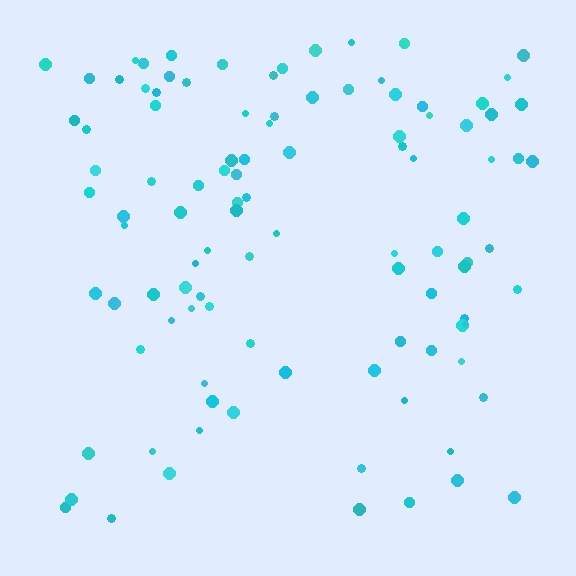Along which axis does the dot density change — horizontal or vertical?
Vertical.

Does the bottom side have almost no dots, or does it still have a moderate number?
Still a moderate number, just noticeably fewer than the top.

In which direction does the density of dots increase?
From bottom to top, with the top side densest.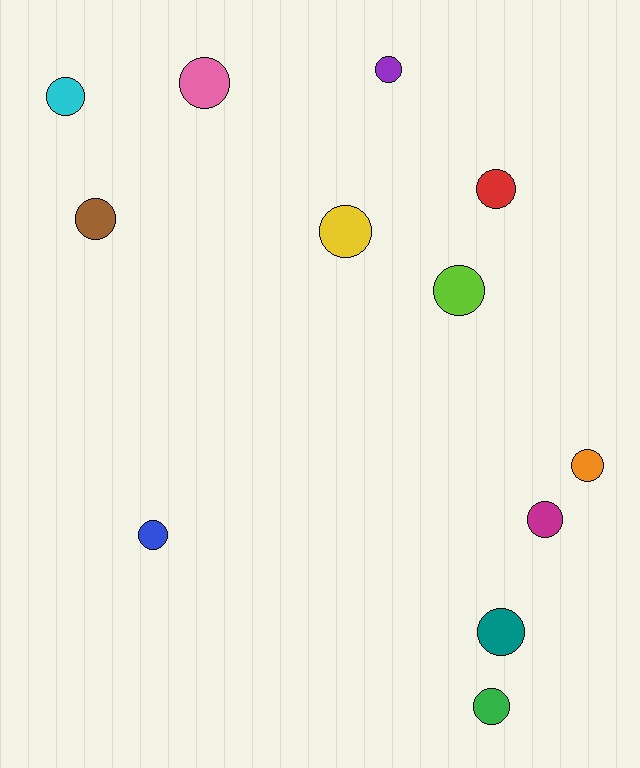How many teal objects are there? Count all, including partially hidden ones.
There is 1 teal object.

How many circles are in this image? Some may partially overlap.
There are 12 circles.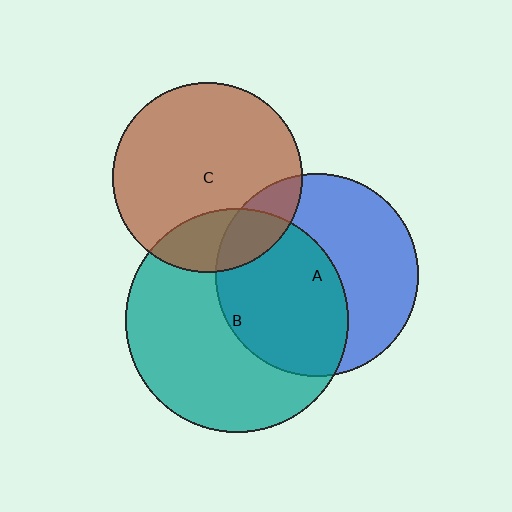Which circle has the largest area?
Circle B (teal).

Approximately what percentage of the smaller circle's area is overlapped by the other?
Approximately 20%.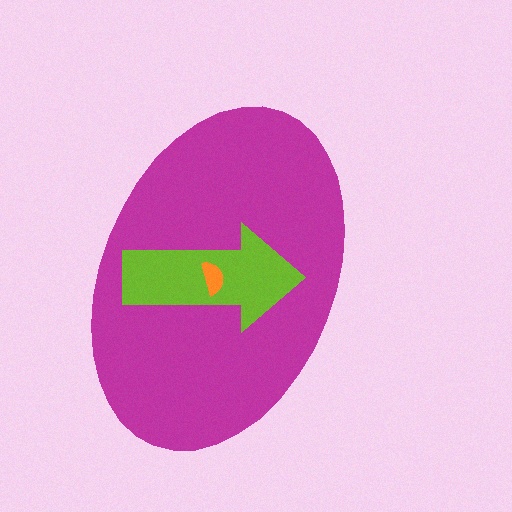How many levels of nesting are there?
3.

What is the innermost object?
The orange semicircle.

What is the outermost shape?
The magenta ellipse.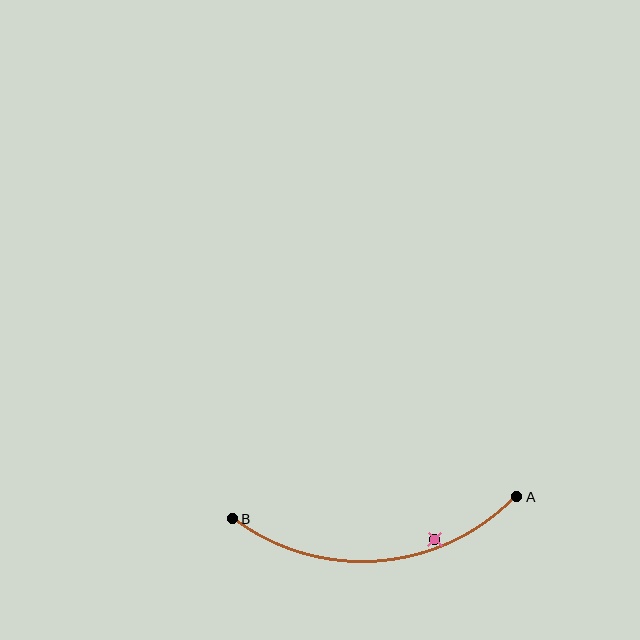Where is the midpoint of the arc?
The arc midpoint is the point on the curve farthest from the straight line joining A and B. It sits below that line.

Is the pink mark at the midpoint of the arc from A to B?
No — the pink mark does not lie on the arc at all. It sits slightly inside the curve.